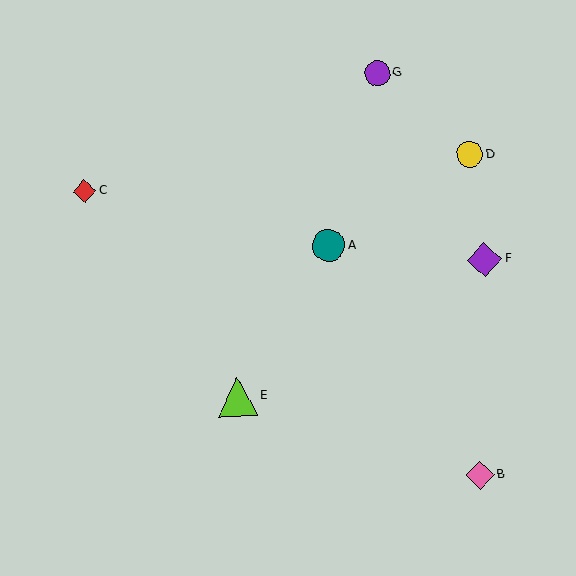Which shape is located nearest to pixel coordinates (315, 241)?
The teal circle (labeled A) at (329, 246) is nearest to that location.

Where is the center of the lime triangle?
The center of the lime triangle is at (238, 397).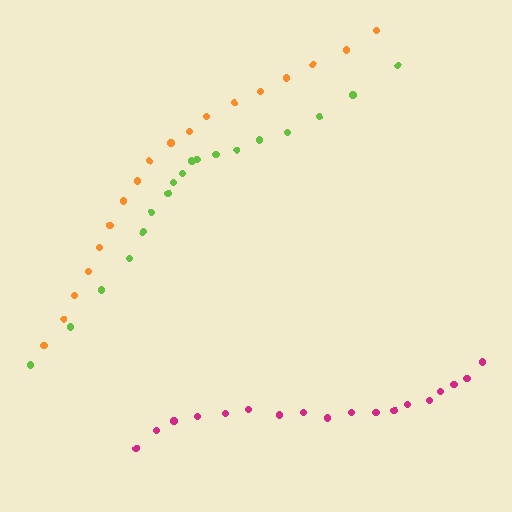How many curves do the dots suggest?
There are 3 distinct paths.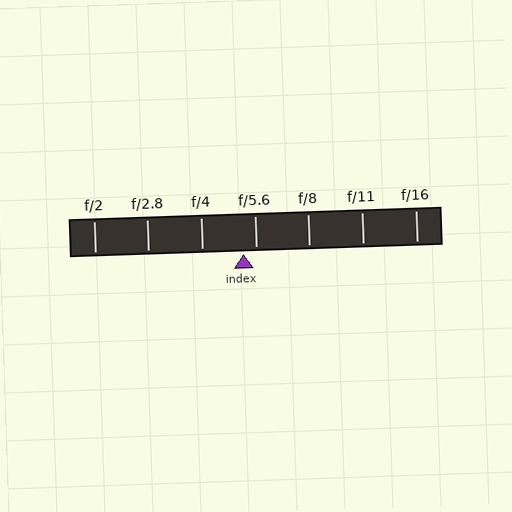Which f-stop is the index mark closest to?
The index mark is closest to f/5.6.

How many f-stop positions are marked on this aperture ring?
There are 7 f-stop positions marked.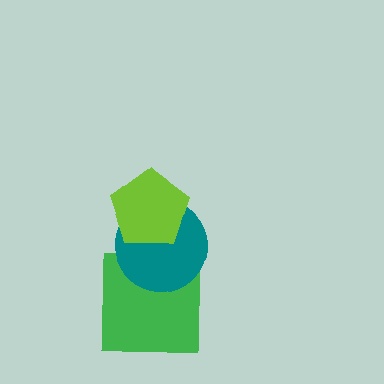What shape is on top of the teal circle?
The lime pentagon is on top of the teal circle.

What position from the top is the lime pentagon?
The lime pentagon is 1st from the top.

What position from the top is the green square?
The green square is 3rd from the top.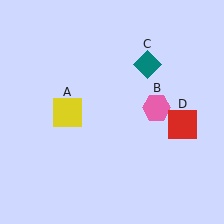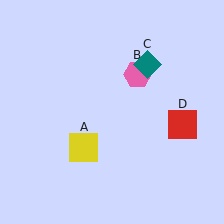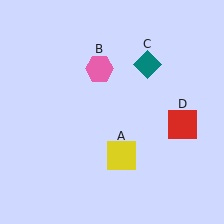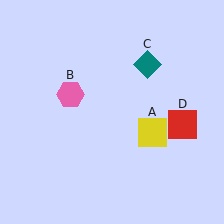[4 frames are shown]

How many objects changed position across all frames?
2 objects changed position: yellow square (object A), pink hexagon (object B).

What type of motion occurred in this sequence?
The yellow square (object A), pink hexagon (object B) rotated counterclockwise around the center of the scene.